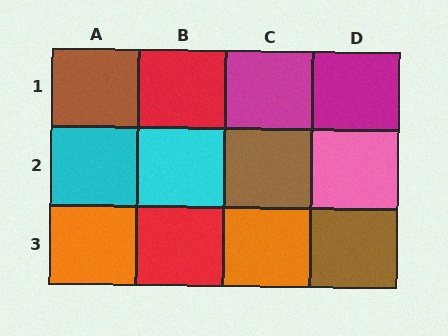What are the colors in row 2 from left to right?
Cyan, cyan, brown, pink.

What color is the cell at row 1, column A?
Brown.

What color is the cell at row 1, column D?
Magenta.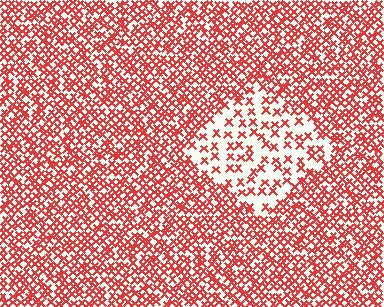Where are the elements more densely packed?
The elements are more densely packed outside the diamond boundary.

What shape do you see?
I see a diamond.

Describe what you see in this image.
The image contains small red elements arranged at two different densities. A diamond-shaped region is visible where the elements are less densely packed than the surrounding area.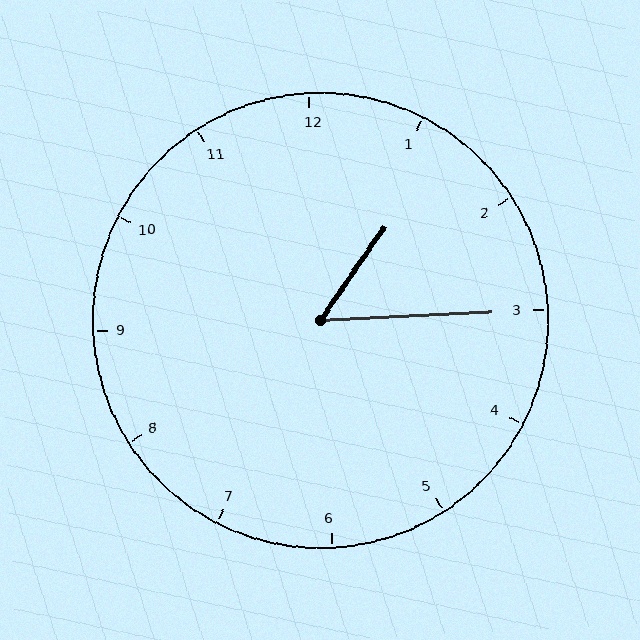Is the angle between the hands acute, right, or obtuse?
It is acute.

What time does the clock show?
1:15.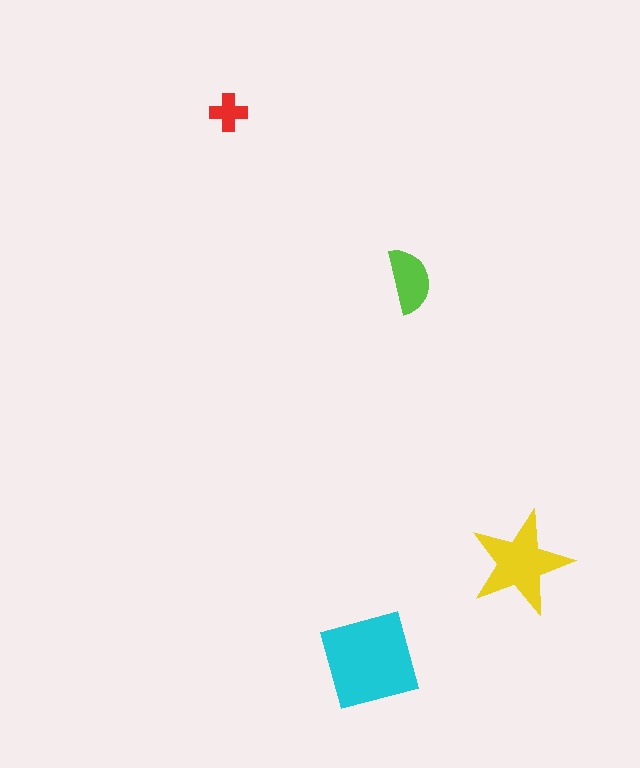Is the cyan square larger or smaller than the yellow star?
Larger.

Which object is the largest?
The cyan square.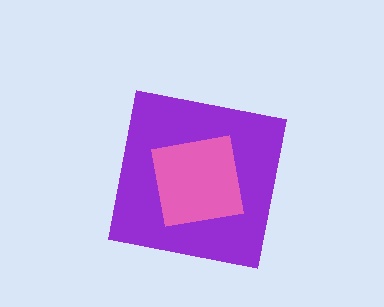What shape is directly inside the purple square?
The pink square.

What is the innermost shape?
The pink square.